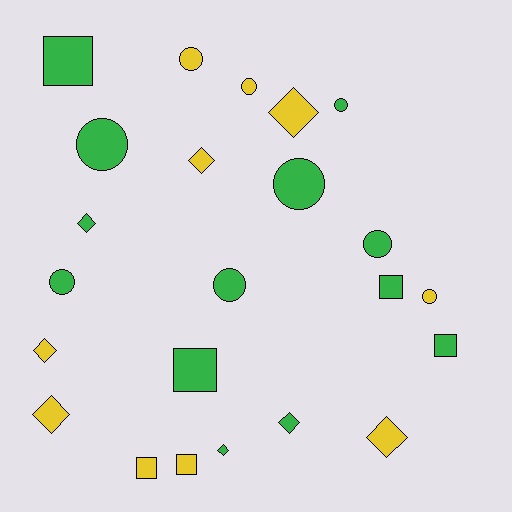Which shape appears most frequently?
Circle, with 9 objects.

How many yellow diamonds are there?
There are 5 yellow diamonds.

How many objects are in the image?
There are 23 objects.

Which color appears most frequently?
Green, with 13 objects.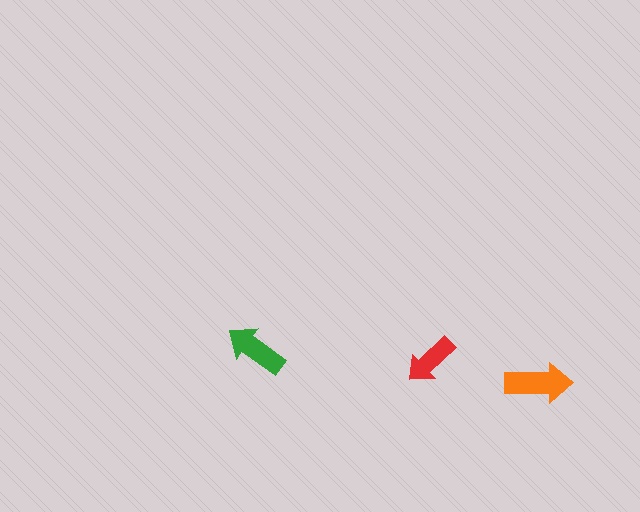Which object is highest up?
The green arrow is topmost.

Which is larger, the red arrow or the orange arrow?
The orange one.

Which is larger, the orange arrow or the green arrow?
The orange one.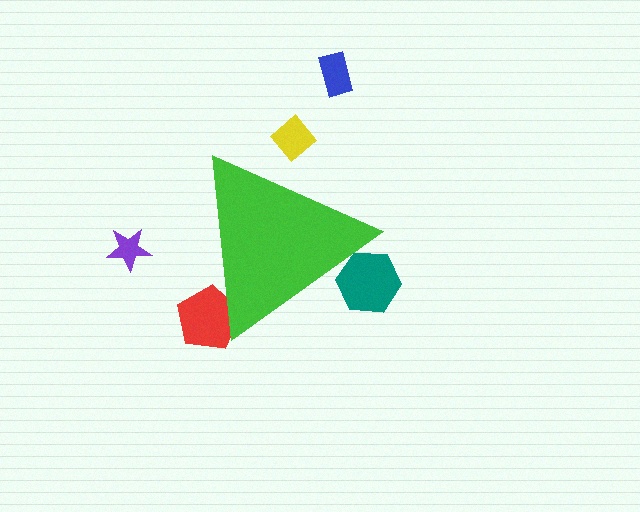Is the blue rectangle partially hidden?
No, the blue rectangle is fully visible.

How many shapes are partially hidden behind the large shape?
3 shapes are partially hidden.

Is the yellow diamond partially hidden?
Yes, the yellow diamond is partially hidden behind the green triangle.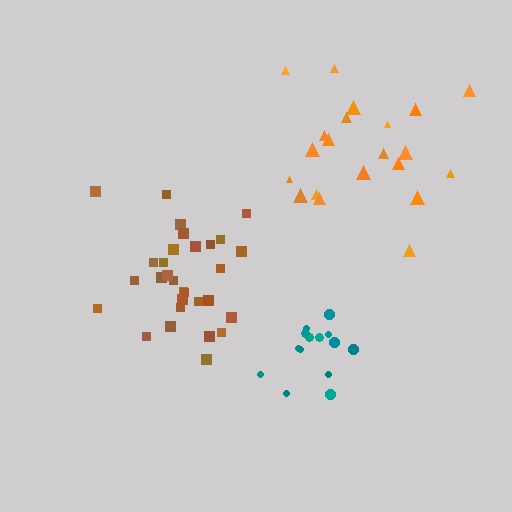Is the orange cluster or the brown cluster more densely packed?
Brown.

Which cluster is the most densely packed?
Teal.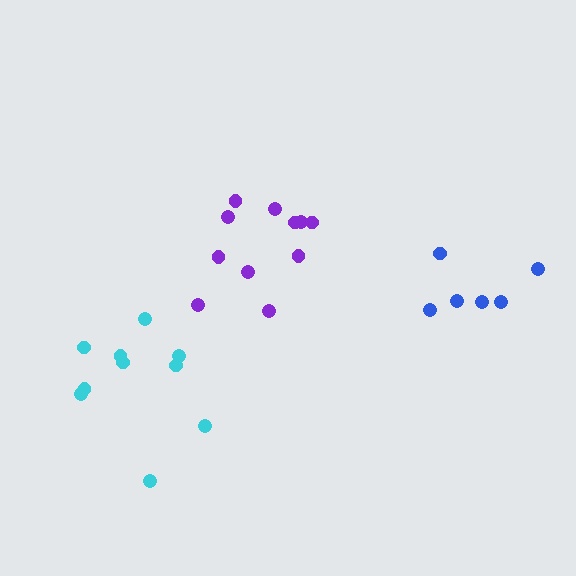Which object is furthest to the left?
The cyan cluster is leftmost.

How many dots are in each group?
Group 1: 6 dots, Group 2: 10 dots, Group 3: 11 dots (27 total).